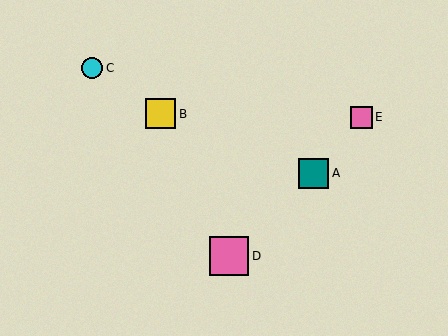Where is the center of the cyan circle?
The center of the cyan circle is at (92, 68).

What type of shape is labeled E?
Shape E is a pink square.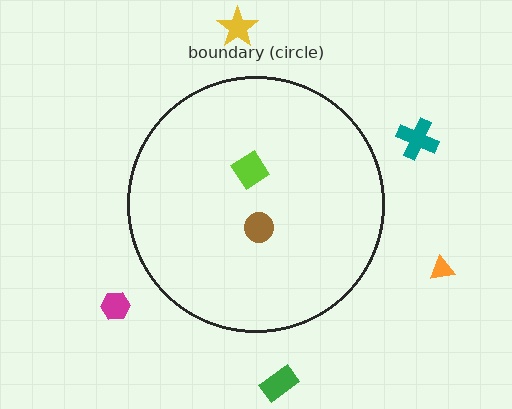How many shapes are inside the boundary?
2 inside, 5 outside.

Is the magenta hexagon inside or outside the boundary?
Outside.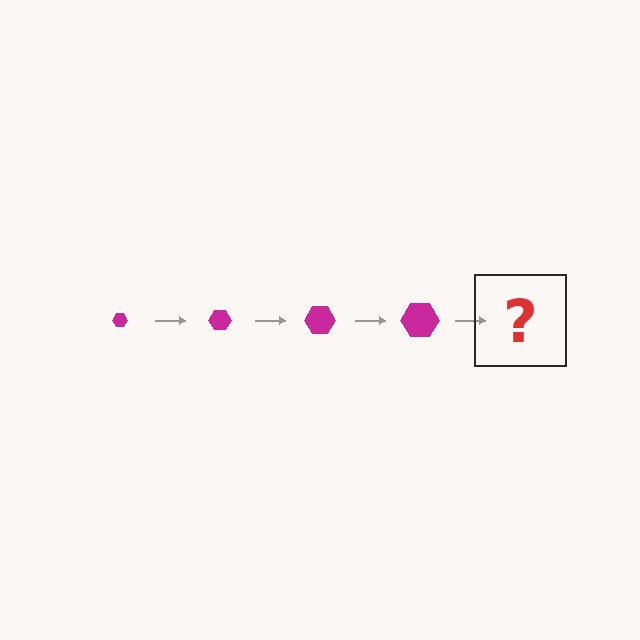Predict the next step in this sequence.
The next step is a magenta hexagon, larger than the previous one.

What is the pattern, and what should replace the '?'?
The pattern is that the hexagon gets progressively larger each step. The '?' should be a magenta hexagon, larger than the previous one.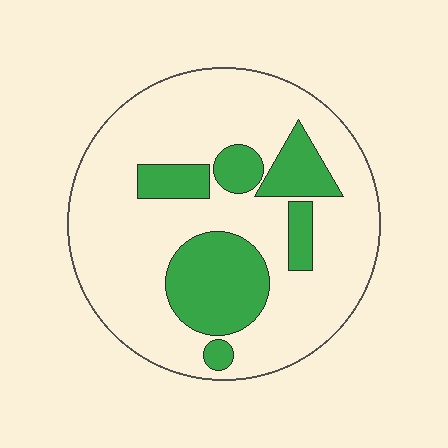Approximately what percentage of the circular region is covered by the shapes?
Approximately 25%.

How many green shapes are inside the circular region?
6.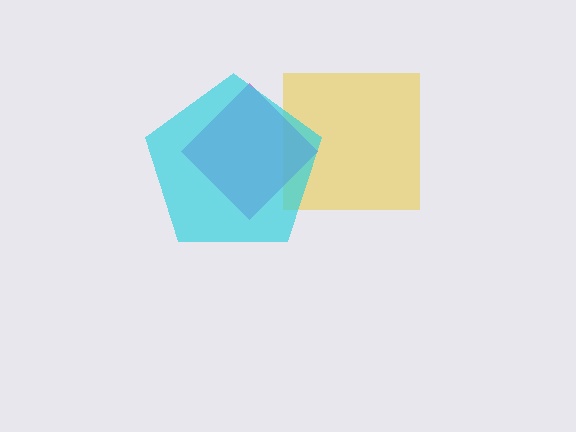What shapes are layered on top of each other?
The layered shapes are: a yellow square, a purple diamond, a cyan pentagon.